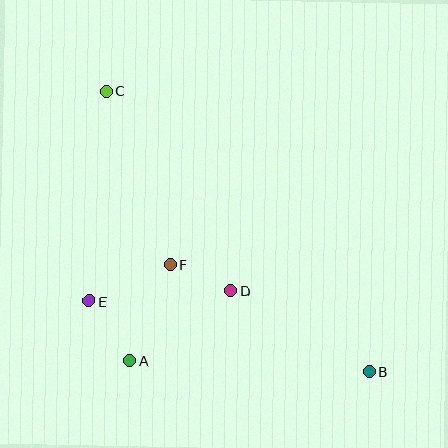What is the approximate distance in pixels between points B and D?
The distance between B and D is approximately 160 pixels.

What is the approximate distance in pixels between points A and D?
The distance between A and D is approximately 122 pixels.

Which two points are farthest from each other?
Points B and C are farthest from each other.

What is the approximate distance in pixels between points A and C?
The distance between A and C is approximately 271 pixels.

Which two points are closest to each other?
Points D and F are closest to each other.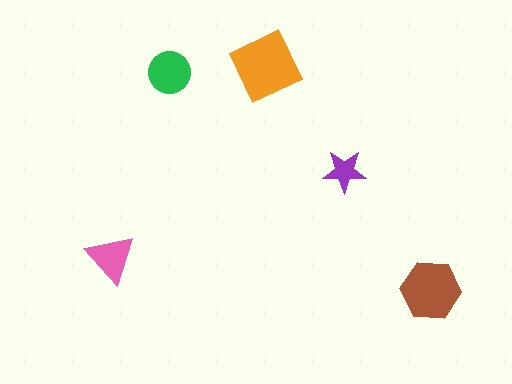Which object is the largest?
The orange diamond.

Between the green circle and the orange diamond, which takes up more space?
The orange diamond.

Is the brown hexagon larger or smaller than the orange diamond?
Smaller.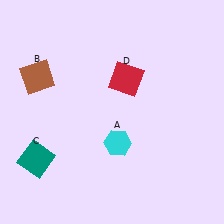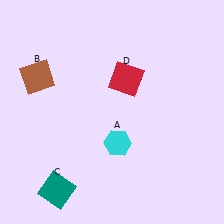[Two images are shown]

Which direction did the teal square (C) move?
The teal square (C) moved down.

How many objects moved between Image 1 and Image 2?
1 object moved between the two images.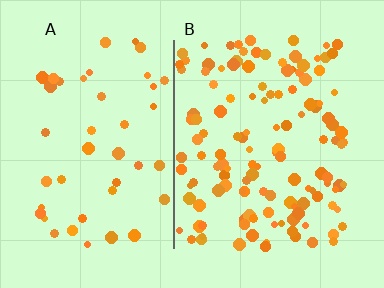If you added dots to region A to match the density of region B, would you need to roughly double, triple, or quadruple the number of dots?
Approximately triple.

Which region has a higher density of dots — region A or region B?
B (the right).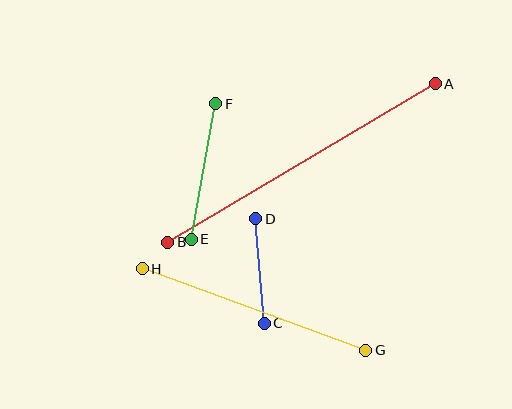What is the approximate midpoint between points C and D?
The midpoint is at approximately (260, 271) pixels.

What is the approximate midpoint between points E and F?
The midpoint is at approximately (203, 172) pixels.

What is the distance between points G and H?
The distance is approximately 238 pixels.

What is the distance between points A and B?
The distance is approximately 311 pixels.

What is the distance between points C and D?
The distance is approximately 105 pixels.